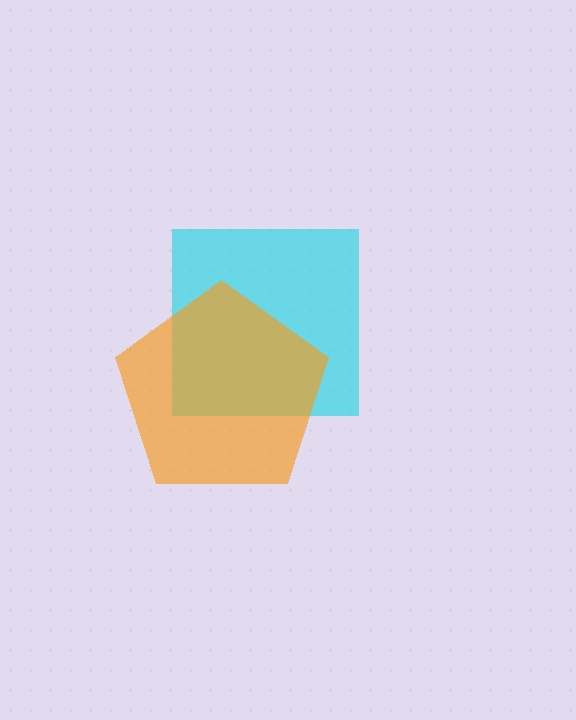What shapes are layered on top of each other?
The layered shapes are: a cyan square, an orange pentagon.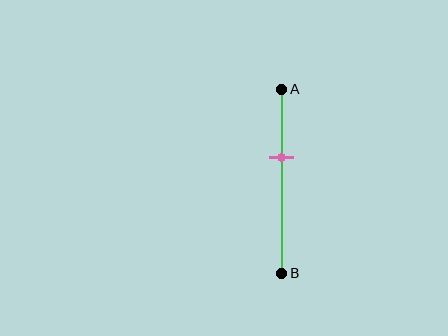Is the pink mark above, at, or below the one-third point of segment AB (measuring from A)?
The pink mark is below the one-third point of segment AB.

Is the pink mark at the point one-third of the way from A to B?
No, the mark is at about 35% from A, not at the 33% one-third point.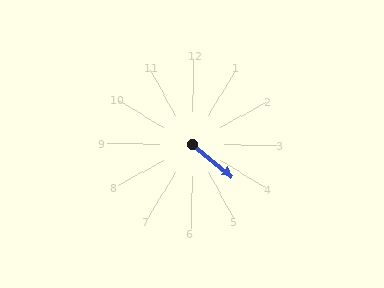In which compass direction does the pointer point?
Southeast.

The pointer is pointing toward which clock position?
Roughly 4 o'clock.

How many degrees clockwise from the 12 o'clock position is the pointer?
Approximately 129 degrees.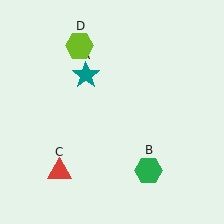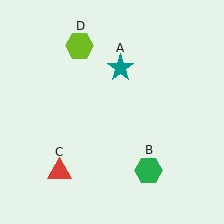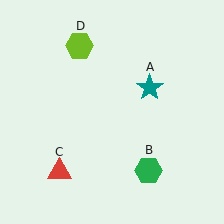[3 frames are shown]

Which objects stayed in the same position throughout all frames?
Green hexagon (object B) and red triangle (object C) and lime hexagon (object D) remained stationary.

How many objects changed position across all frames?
1 object changed position: teal star (object A).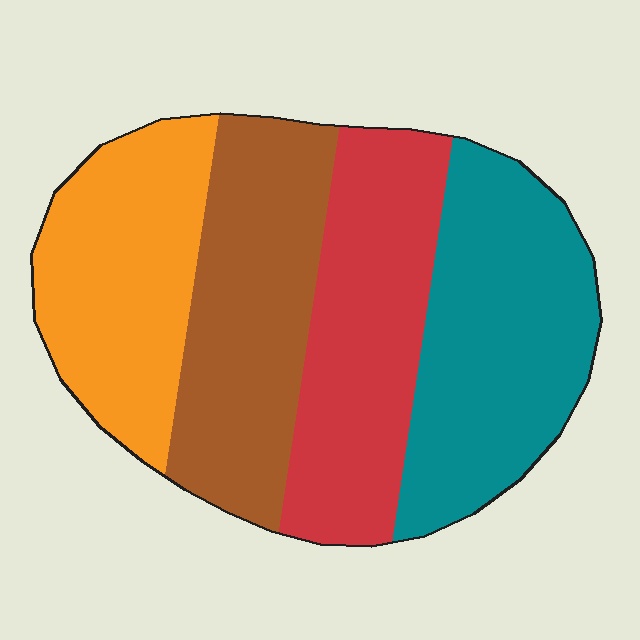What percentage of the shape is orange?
Orange takes up about one quarter (1/4) of the shape.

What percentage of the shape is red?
Red takes up about one quarter (1/4) of the shape.